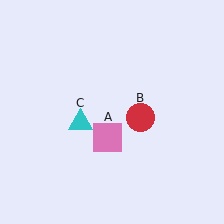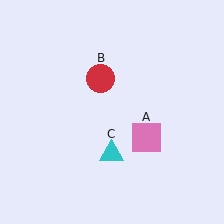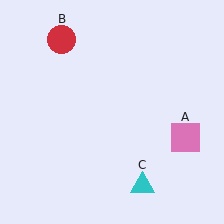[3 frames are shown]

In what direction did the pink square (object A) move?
The pink square (object A) moved right.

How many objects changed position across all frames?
3 objects changed position: pink square (object A), red circle (object B), cyan triangle (object C).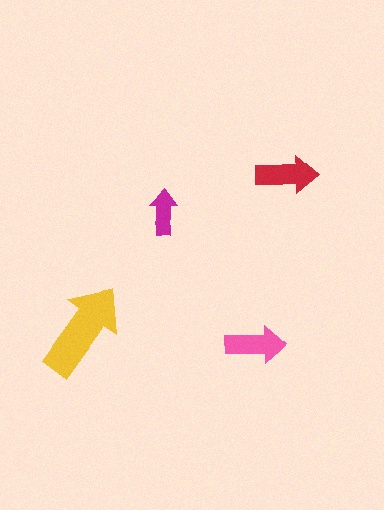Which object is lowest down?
The pink arrow is bottommost.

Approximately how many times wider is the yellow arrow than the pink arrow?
About 1.5 times wider.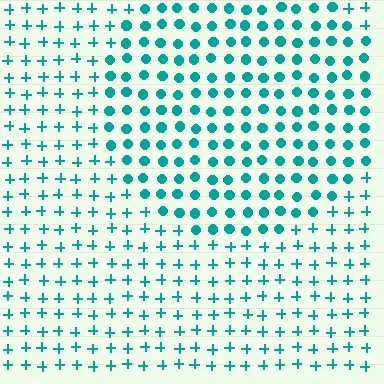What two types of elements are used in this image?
The image uses circles inside the circle region and plus signs outside it.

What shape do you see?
I see a circle.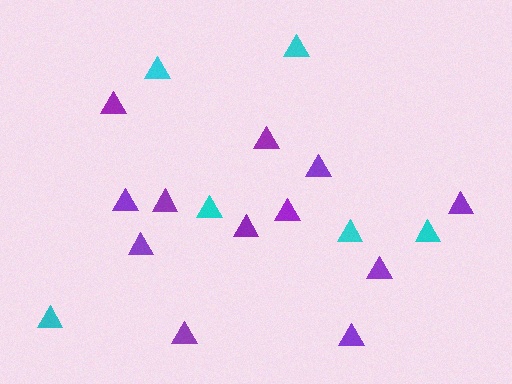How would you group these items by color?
There are 2 groups: one group of cyan triangles (6) and one group of purple triangles (12).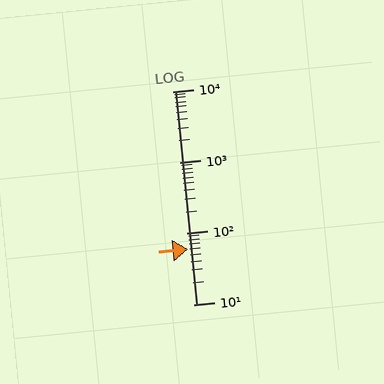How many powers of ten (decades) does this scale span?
The scale spans 3 decades, from 10 to 10000.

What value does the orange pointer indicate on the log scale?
The pointer indicates approximately 60.